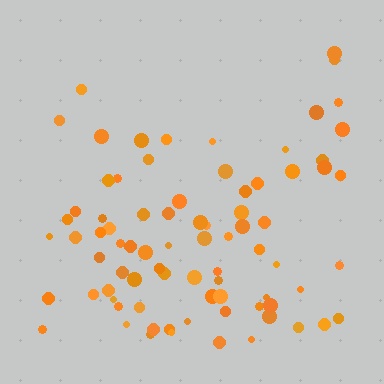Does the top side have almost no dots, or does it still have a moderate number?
Still a moderate number, just noticeably fewer than the bottom.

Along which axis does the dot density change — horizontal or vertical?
Vertical.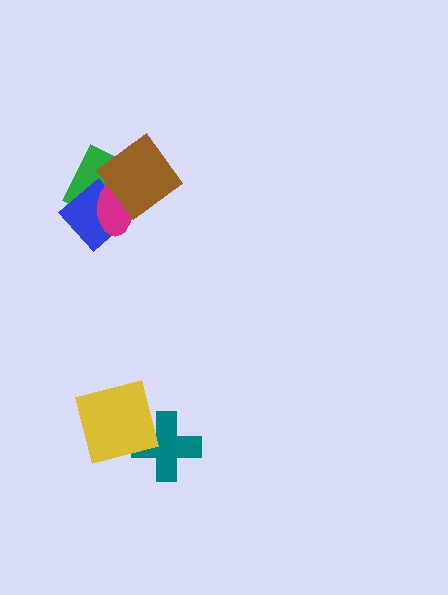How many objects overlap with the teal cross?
1 object overlaps with the teal cross.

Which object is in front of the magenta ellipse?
The brown diamond is in front of the magenta ellipse.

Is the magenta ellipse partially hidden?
Yes, it is partially covered by another shape.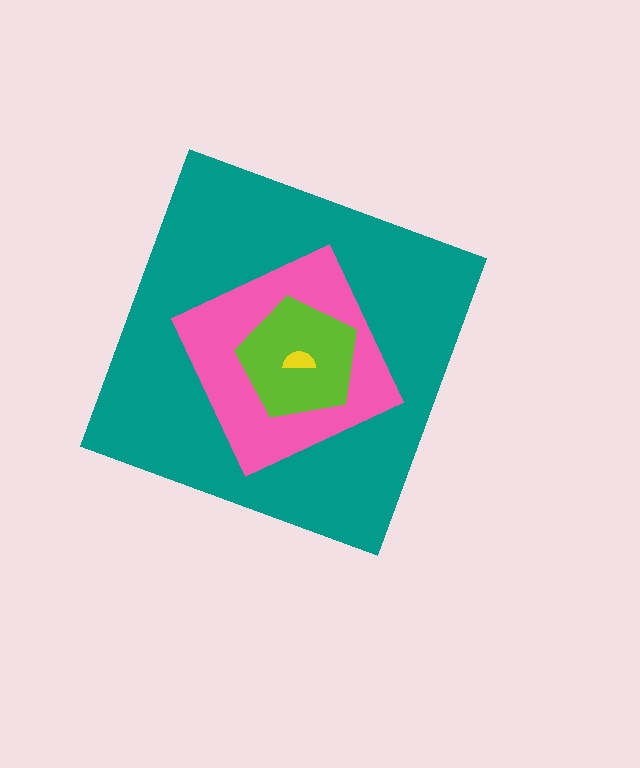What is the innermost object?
The yellow semicircle.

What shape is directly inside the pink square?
The lime pentagon.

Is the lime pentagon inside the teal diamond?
Yes.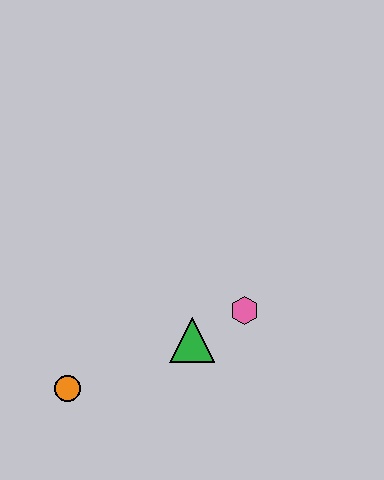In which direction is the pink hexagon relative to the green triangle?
The pink hexagon is to the right of the green triangle.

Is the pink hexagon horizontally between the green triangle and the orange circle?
No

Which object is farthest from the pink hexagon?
The orange circle is farthest from the pink hexagon.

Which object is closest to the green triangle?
The pink hexagon is closest to the green triangle.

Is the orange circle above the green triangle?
No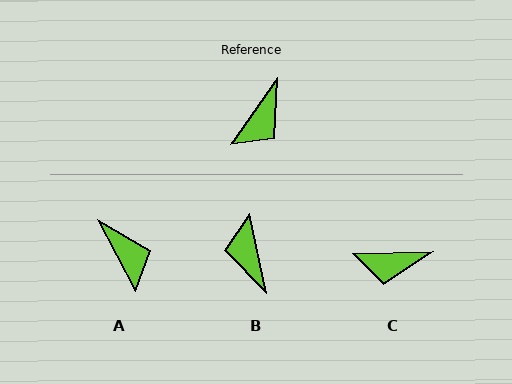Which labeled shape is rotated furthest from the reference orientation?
B, about 133 degrees away.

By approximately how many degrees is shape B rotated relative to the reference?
Approximately 133 degrees clockwise.